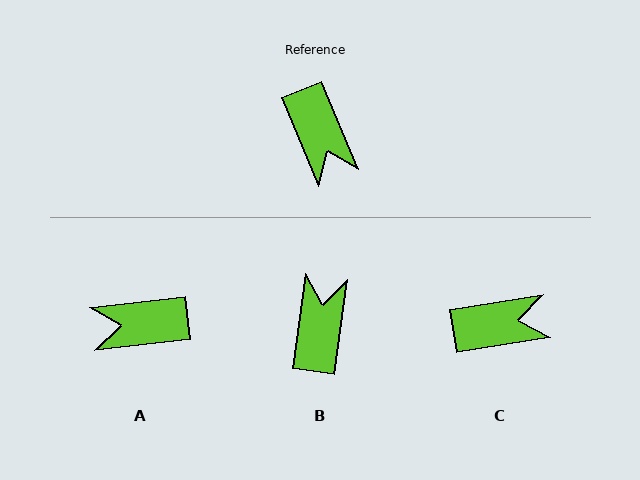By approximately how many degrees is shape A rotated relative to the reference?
Approximately 106 degrees clockwise.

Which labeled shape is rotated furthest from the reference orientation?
B, about 149 degrees away.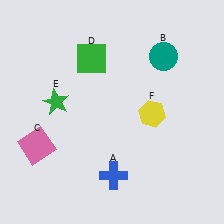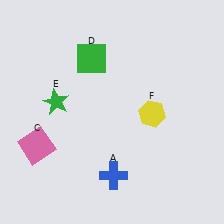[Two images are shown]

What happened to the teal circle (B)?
The teal circle (B) was removed in Image 2. It was in the top-right area of Image 1.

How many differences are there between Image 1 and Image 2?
There is 1 difference between the two images.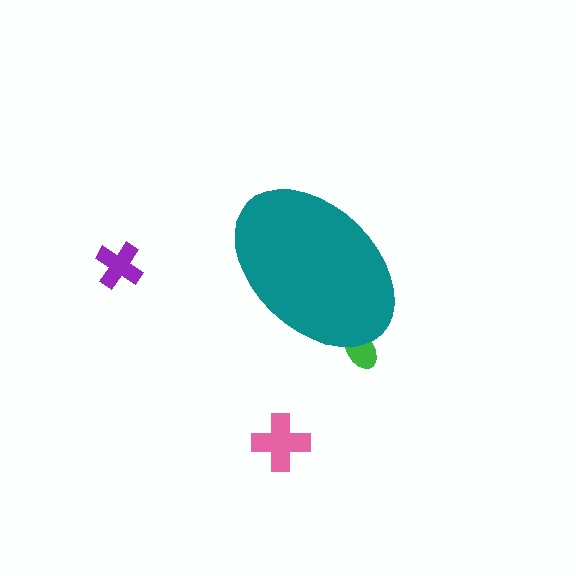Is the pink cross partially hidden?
No, the pink cross is fully visible.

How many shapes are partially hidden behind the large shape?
1 shape is partially hidden.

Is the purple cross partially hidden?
No, the purple cross is fully visible.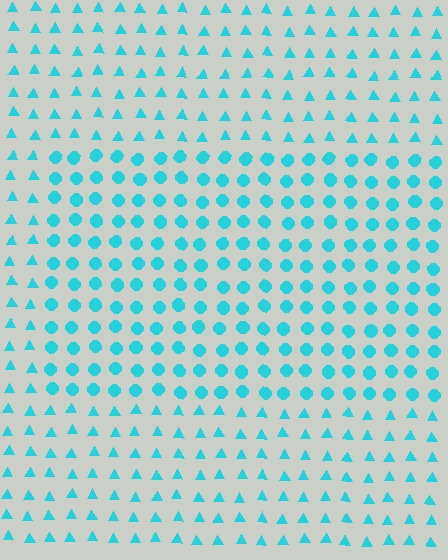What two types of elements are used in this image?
The image uses circles inside the rectangle region and triangles outside it.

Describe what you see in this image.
The image is filled with small cyan elements arranged in a uniform grid. A rectangle-shaped region contains circles, while the surrounding area contains triangles. The boundary is defined purely by the change in element shape.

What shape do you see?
I see a rectangle.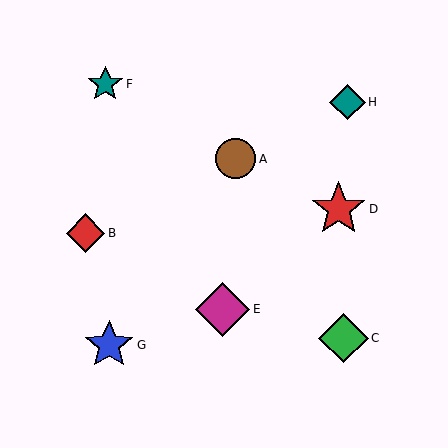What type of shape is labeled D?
Shape D is a red star.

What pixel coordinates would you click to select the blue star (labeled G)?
Click at (109, 345) to select the blue star G.